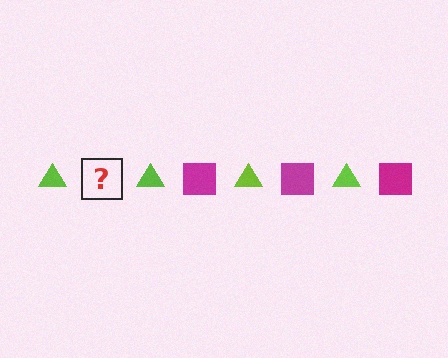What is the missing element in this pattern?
The missing element is a magenta square.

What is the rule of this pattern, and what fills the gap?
The rule is that the pattern alternates between lime triangle and magenta square. The gap should be filled with a magenta square.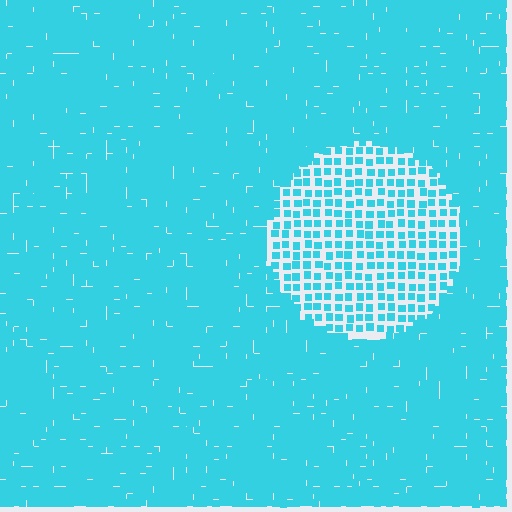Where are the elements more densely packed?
The elements are more densely packed outside the circle boundary.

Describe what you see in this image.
The image contains small cyan elements arranged at two different densities. A circle-shaped region is visible where the elements are less densely packed than the surrounding area.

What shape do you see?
I see a circle.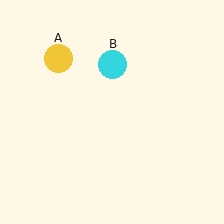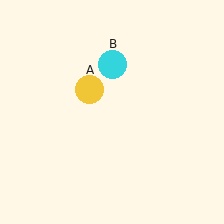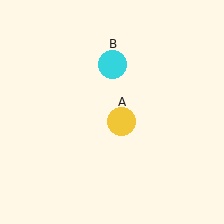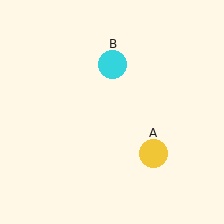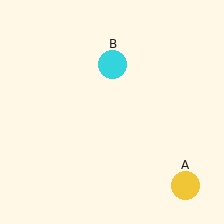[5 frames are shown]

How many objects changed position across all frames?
1 object changed position: yellow circle (object A).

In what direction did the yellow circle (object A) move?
The yellow circle (object A) moved down and to the right.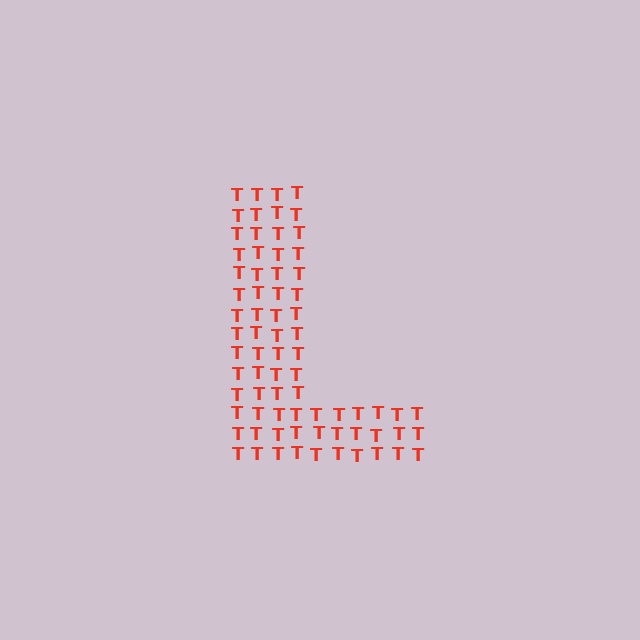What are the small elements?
The small elements are letter T's.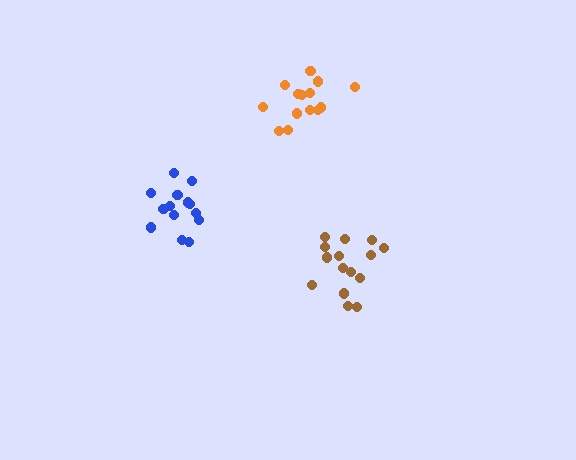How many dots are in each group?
Group 1: 15 dots, Group 2: 14 dots, Group 3: 14 dots (43 total).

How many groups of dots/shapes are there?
There are 3 groups.